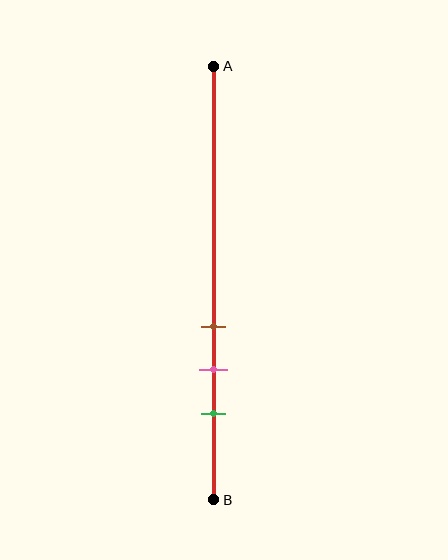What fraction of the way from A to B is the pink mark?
The pink mark is approximately 70% (0.7) of the way from A to B.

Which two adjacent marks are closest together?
The brown and pink marks are the closest adjacent pair.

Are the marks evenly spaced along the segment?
Yes, the marks are approximately evenly spaced.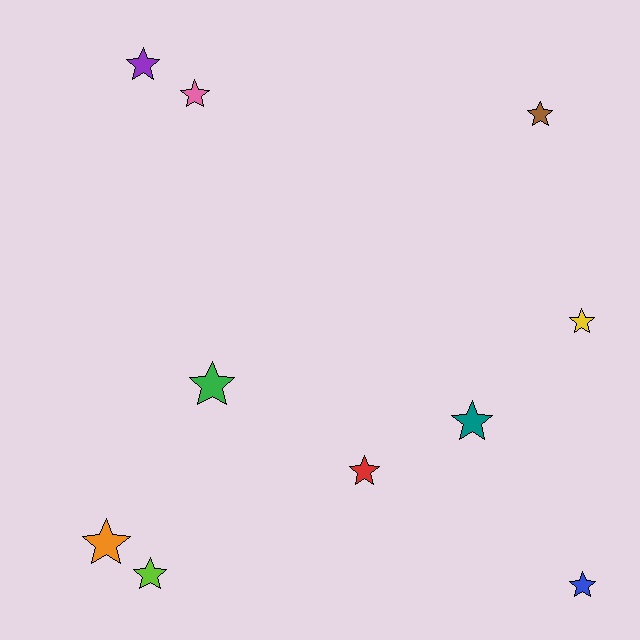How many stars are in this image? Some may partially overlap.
There are 10 stars.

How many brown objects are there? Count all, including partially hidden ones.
There is 1 brown object.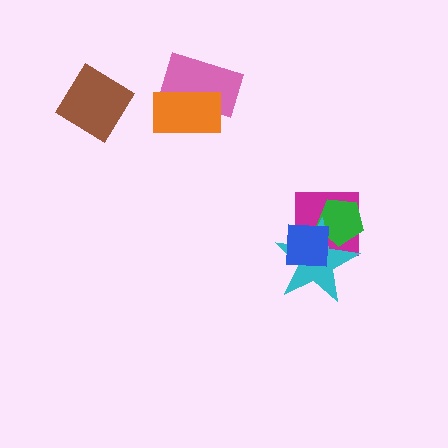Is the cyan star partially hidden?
Yes, it is partially covered by another shape.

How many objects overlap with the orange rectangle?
1 object overlaps with the orange rectangle.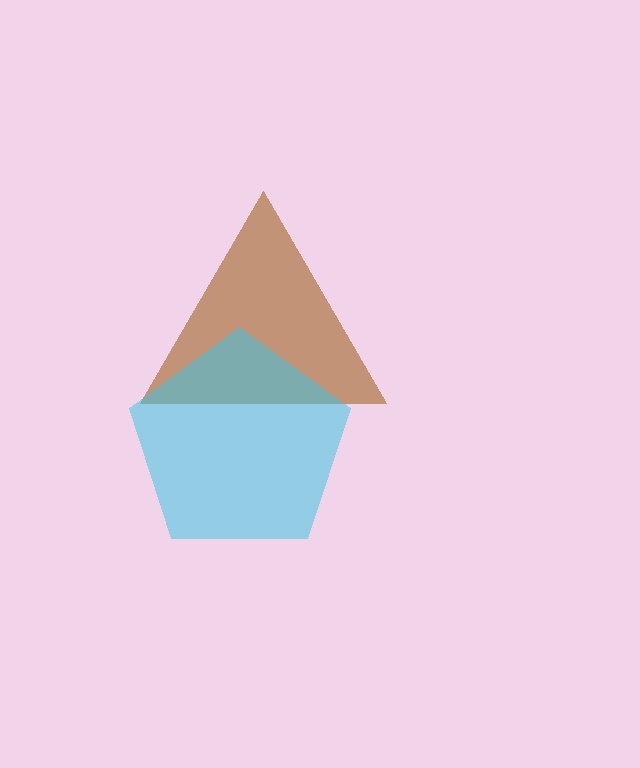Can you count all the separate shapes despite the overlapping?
Yes, there are 2 separate shapes.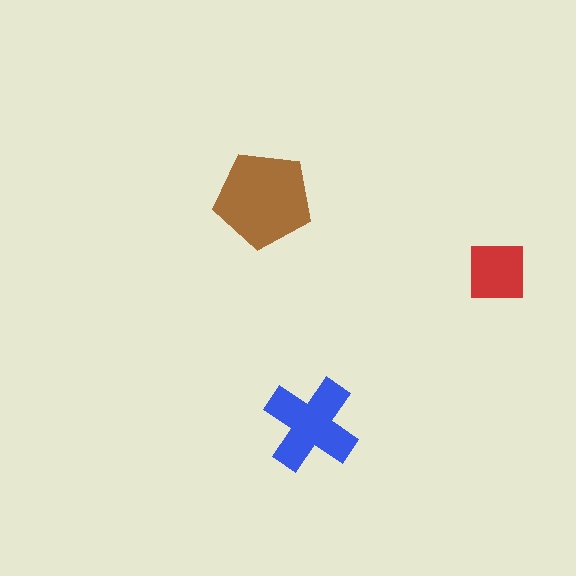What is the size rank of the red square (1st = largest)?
3rd.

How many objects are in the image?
There are 3 objects in the image.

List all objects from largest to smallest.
The brown pentagon, the blue cross, the red square.